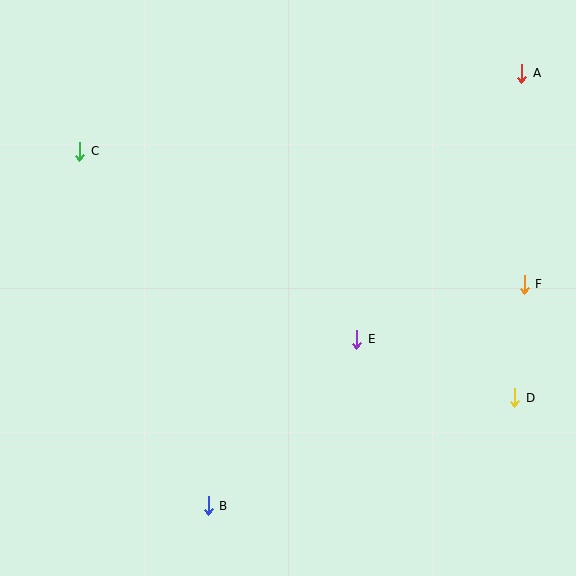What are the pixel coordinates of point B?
Point B is at (208, 506).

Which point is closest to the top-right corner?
Point A is closest to the top-right corner.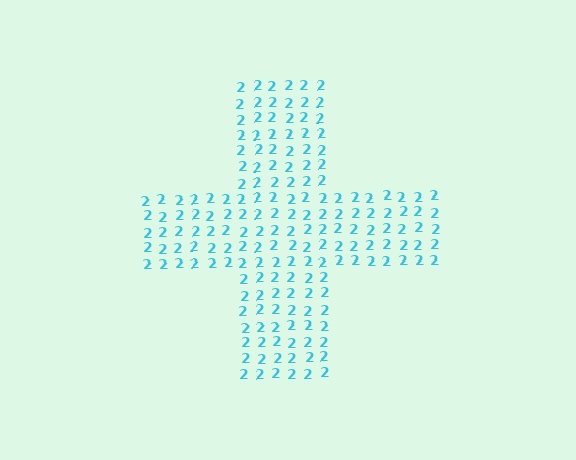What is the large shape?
The large shape is a cross.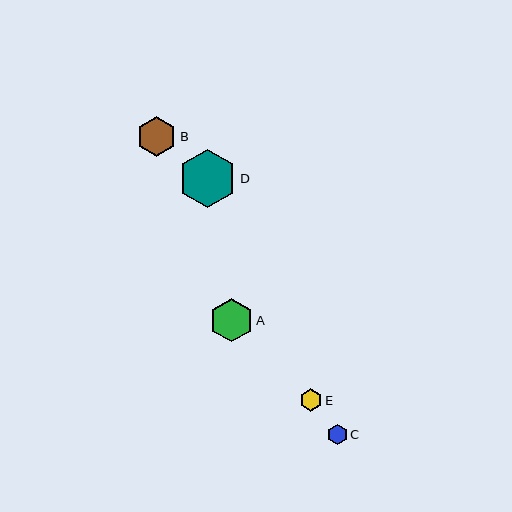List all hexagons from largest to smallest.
From largest to smallest: D, A, B, E, C.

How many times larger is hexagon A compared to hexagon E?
Hexagon A is approximately 1.9 times the size of hexagon E.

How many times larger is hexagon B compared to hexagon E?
Hexagon B is approximately 1.7 times the size of hexagon E.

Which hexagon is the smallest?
Hexagon C is the smallest with a size of approximately 20 pixels.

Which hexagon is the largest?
Hexagon D is the largest with a size of approximately 59 pixels.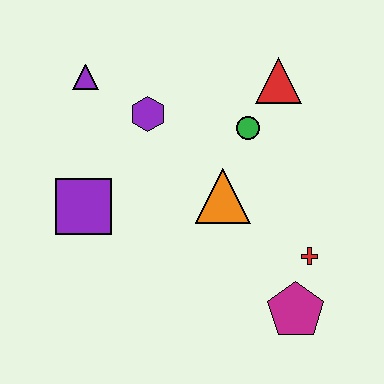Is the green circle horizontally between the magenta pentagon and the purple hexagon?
Yes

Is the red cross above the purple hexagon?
No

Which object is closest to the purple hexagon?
The purple triangle is closest to the purple hexagon.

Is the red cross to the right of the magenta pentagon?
Yes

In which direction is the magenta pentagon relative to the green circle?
The magenta pentagon is below the green circle.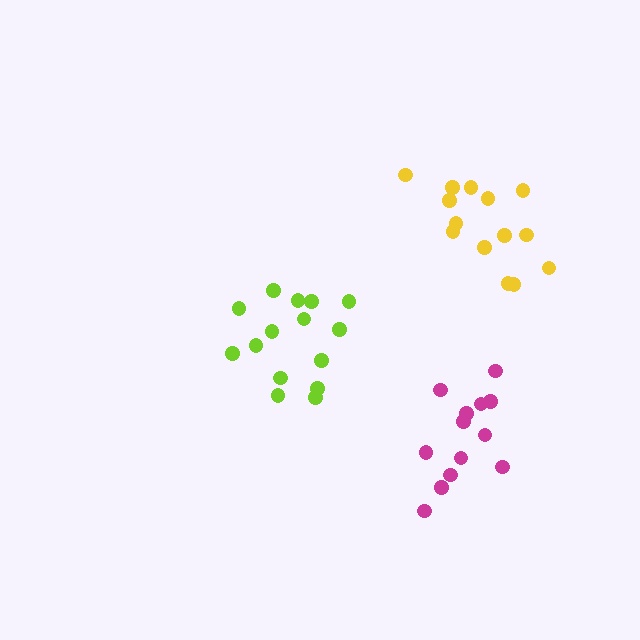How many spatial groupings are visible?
There are 3 spatial groupings.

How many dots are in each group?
Group 1: 14 dots, Group 2: 15 dots, Group 3: 13 dots (42 total).